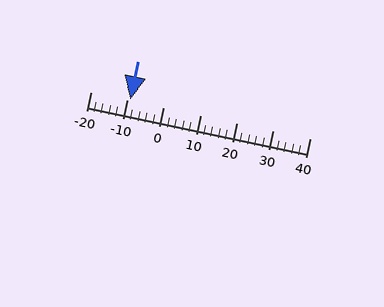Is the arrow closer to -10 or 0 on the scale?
The arrow is closer to -10.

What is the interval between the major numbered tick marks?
The major tick marks are spaced 10 units apart.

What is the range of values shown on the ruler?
The ruler shows values from -20 to 40.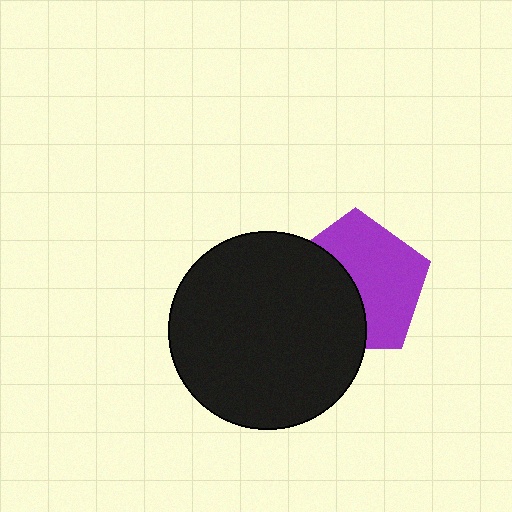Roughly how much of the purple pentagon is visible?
About half of it is visible (roughly 57%).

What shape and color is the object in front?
The object in front is a black circle.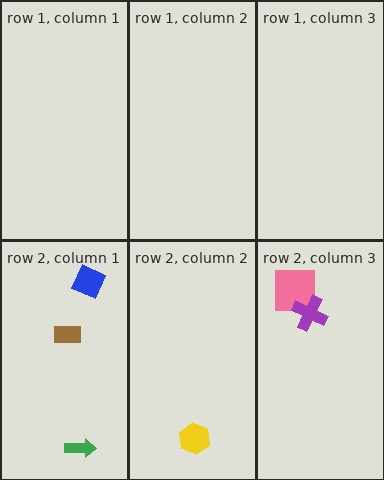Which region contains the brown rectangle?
The row 2, column 1 region.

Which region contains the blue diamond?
The row 2, column 1 region.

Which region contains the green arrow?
The row 2, column 1 region.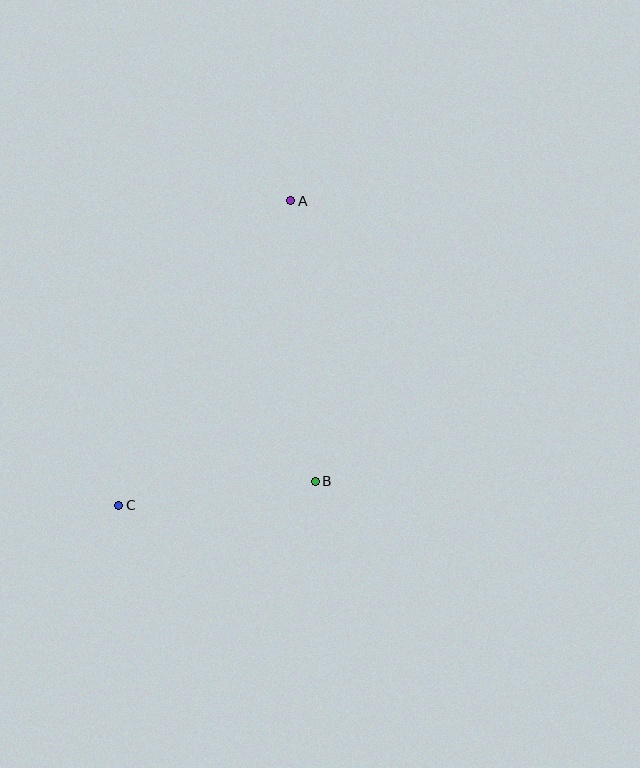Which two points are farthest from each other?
Points A and C are farthest from each other.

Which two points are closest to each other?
Points B and C are closest to each other.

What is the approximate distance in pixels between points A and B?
The distance between A and B is approximately 282 pixels.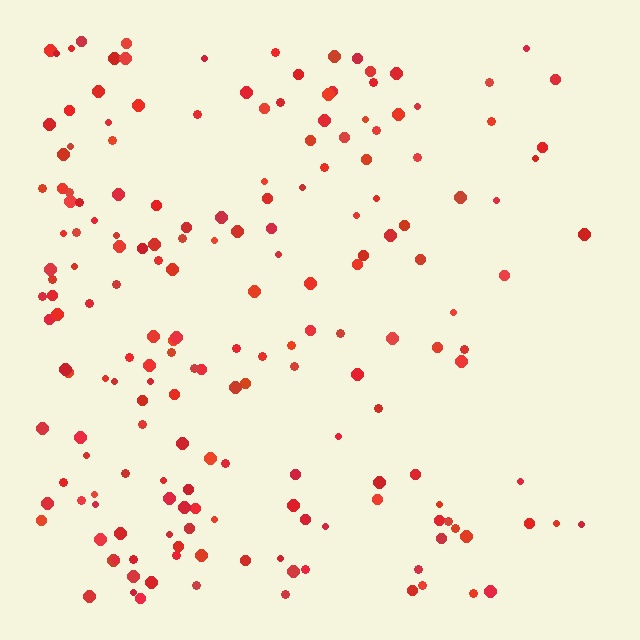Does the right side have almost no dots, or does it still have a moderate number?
Still a moderate number, just noticeably fewer than the left.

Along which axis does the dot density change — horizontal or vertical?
Horizontal.